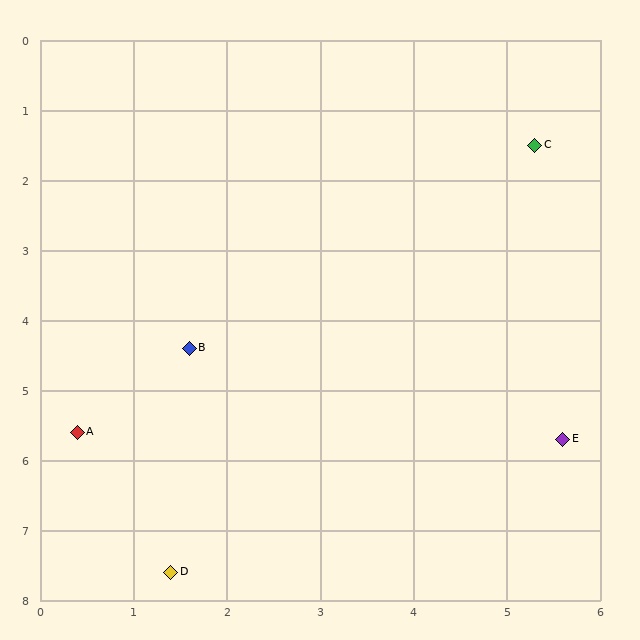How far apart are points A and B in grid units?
Points A and B are about 1.7 grid units apart.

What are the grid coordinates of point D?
Point D is at approximately (1.4, 7.6).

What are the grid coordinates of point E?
Point E is at approximately (5.6, 5.7).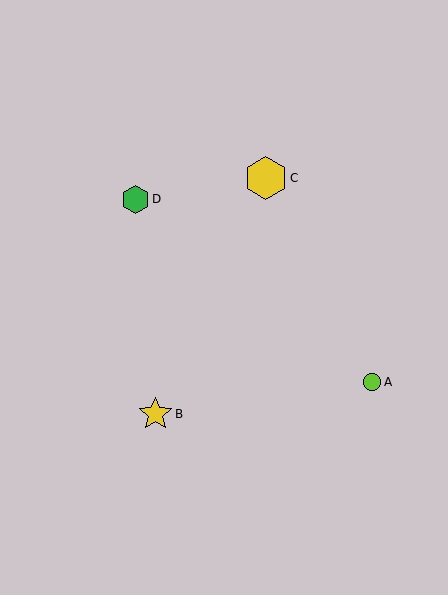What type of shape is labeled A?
Shape A is a lime circle.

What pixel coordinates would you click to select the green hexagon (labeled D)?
Click at (136, 199) to select the green hexagon D.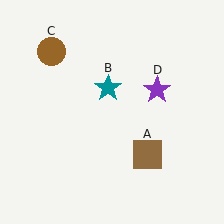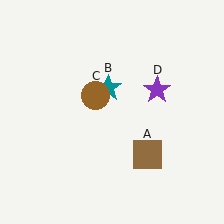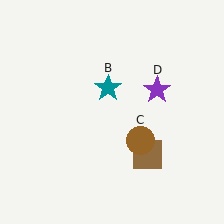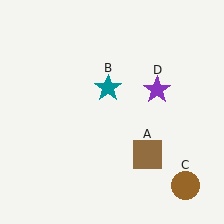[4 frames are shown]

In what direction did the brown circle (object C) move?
The brown circle (object C) moved down and to the right.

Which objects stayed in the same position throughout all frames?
Brown square (object A) and teal star (object B) and purple star (object D) remained stationary.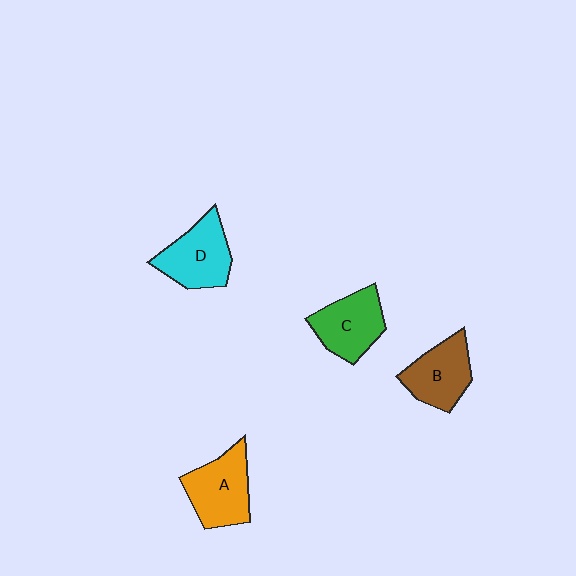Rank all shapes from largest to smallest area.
From largest to smallest: A (orange), D (cyan), C (green), B (brown).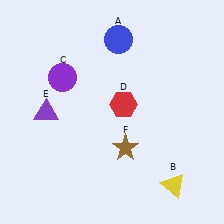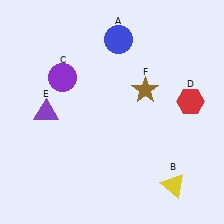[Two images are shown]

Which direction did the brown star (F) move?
The brown star (F) moved up.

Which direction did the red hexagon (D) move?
The red hexagon (D) moved right.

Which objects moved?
The objects that moved are: the red hexagon (D), the brown star (F).